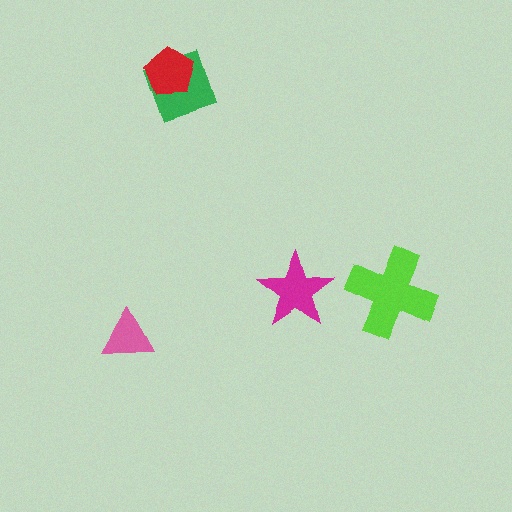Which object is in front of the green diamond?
The red pentagon is in front of the green diamond.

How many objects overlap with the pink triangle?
0 objects overlap with the pink triangle.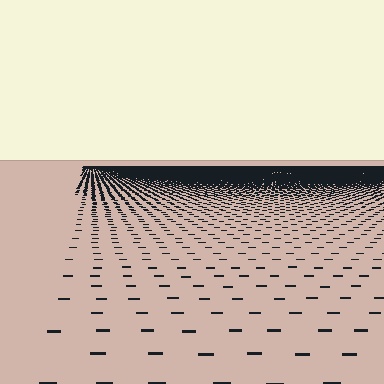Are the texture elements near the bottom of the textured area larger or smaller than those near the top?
Larger. Near the bottom, elements are closer to the viewer and appear at a bigger on-screen size.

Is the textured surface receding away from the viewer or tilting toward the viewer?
The surface is receding away from the viewer. Texture elements get smaller and denser toward the top.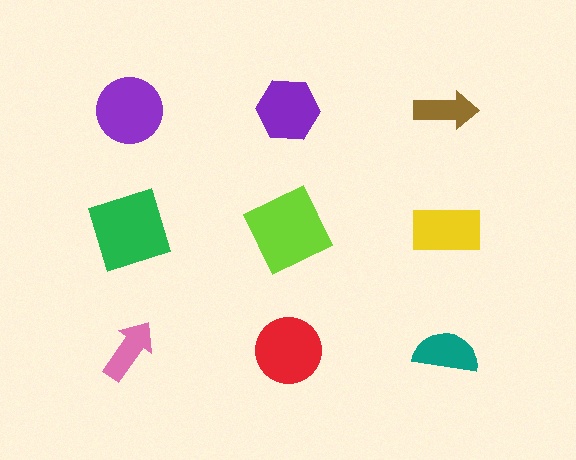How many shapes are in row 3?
3 shapes.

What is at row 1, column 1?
A purple circle.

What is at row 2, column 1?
A green square.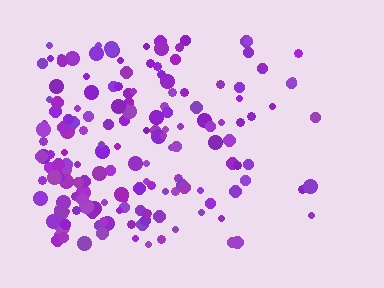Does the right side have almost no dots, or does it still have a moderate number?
Still a moderate number, just noticeably fewer than the left.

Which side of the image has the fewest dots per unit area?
The right.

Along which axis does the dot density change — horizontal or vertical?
Horizontal.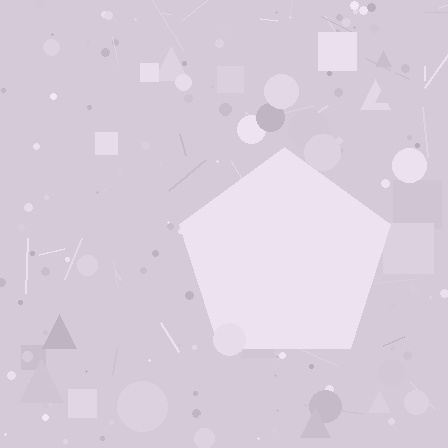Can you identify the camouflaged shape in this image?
The camouflaged shape is a pentagon.